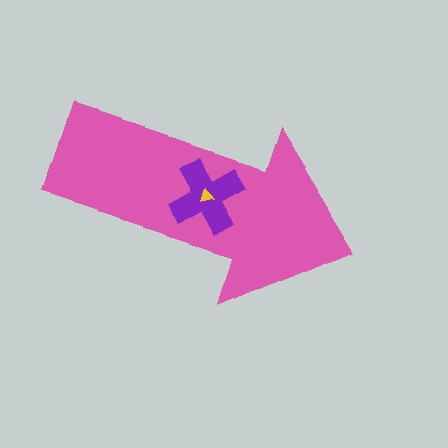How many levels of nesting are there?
3.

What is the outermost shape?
The pink arrow.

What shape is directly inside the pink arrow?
The purple cross.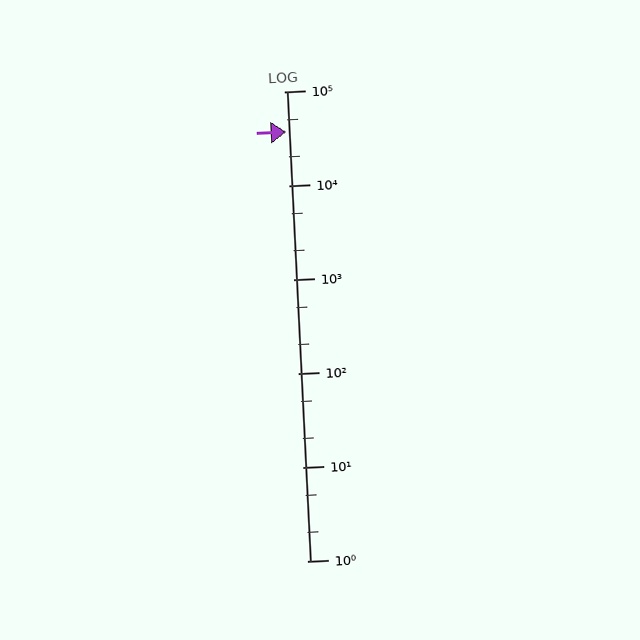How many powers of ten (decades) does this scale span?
The scale spans 5 decades, from 1 to 100000.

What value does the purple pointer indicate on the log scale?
The pointer indicates approximately 37000.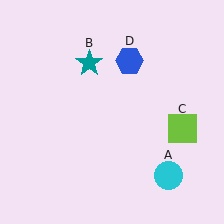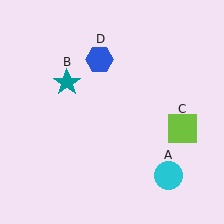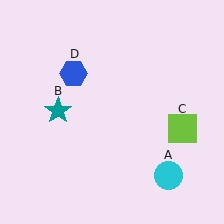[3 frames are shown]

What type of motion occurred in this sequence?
The teal star (object B), blue hexagon (object D) rotated counterclockwise around the center of the scene.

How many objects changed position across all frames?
2 objects changed position: teal star (object B), blue hexagon (object D).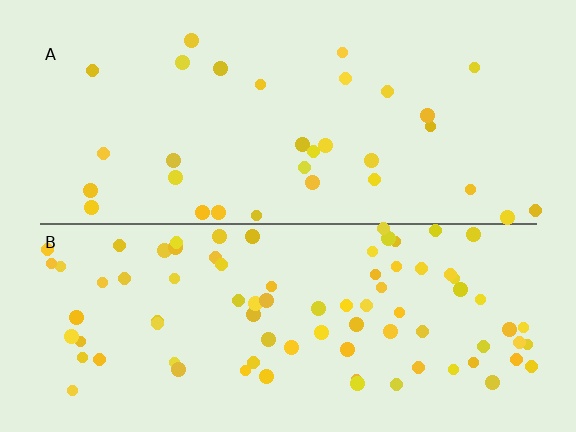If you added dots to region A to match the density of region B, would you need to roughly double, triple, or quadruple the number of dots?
Approximately triple.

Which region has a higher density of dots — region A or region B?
B (the bottom).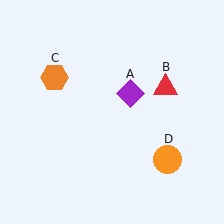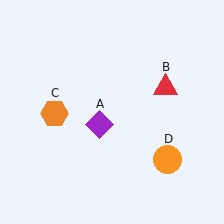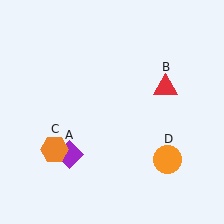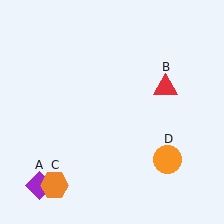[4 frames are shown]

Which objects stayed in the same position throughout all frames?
Red triangle (object B) and orange circle (object D) remained stationary.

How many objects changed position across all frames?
2 objects changed position: purple diamond (object A), orange hexagon (object C).